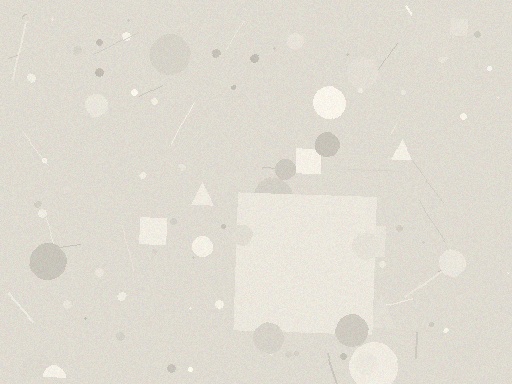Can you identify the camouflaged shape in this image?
The camouflaged shape is a square.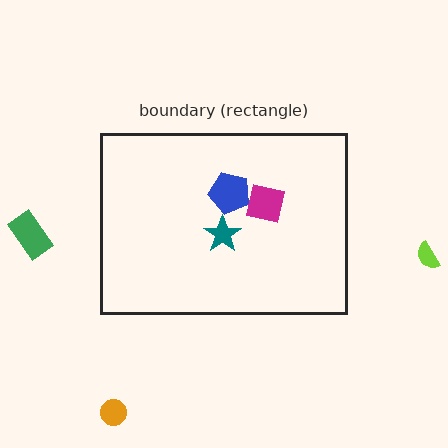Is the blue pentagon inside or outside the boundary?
Inside.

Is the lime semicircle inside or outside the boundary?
Outside.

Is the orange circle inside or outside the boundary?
Outside.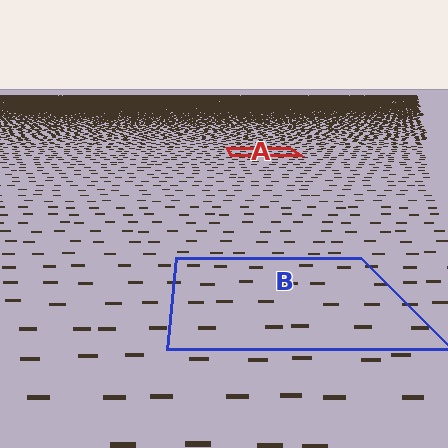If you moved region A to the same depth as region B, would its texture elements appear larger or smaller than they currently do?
They would appear larger. At a closer depth, the same texture elements are projected at a bigger on-screen size.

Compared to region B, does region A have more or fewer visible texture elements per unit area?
Region A has more texture elements per unit area — they are packed more densely because it is farther away.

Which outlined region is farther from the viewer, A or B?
Region A is farther from the viewer — the texture elements inside it appear smaller and more densely packed.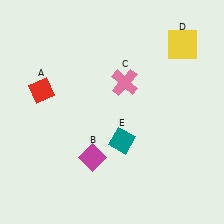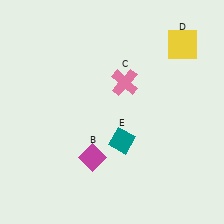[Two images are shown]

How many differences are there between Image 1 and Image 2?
There is 1 difference between the two images.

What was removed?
The red diamond (A) was removed in Image 2.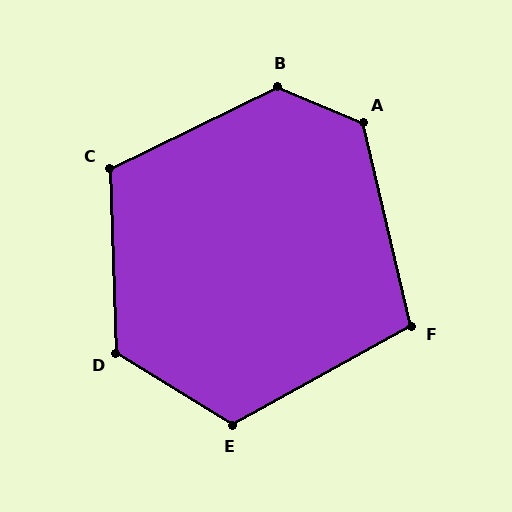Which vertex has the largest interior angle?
B, at approximately 131 degrees.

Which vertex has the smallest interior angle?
F, at approximately 105 degrees.